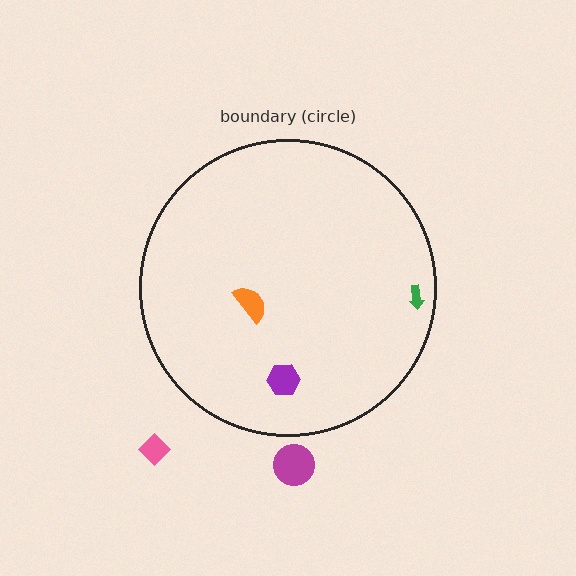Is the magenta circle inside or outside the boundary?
Outside.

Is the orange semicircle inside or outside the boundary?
Inside.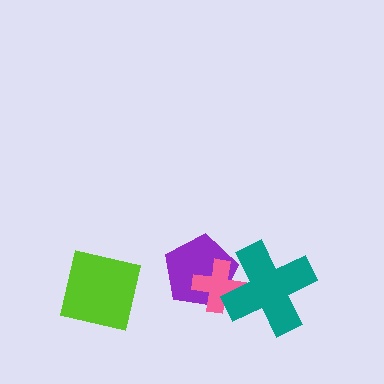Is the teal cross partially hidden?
No, no other shape covers it.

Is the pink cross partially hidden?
Yes, it is partially covered by another shape.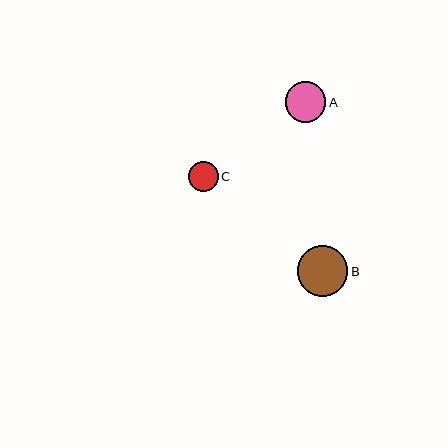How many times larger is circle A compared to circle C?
Circle A is approximately 1.4 times the size of circle C.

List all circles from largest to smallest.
From largest to smallest: B, A, C.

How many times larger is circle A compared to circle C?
Circle A is approximately 1.4 times the size of circle C.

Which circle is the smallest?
Circle C is the smallest with a size of approximately 30 pixels.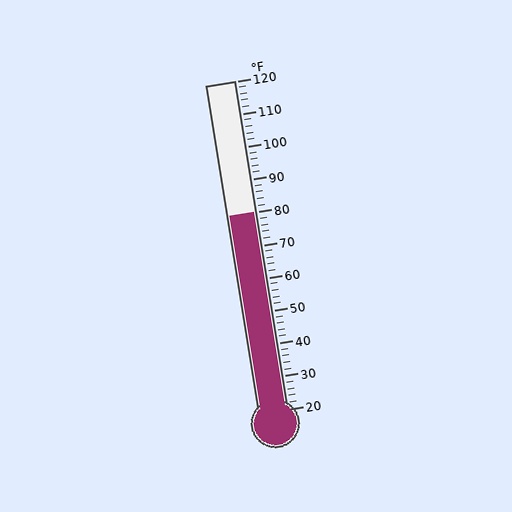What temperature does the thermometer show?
The thermometer shows approximately 80°F.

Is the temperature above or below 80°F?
The temperature is at 80°F.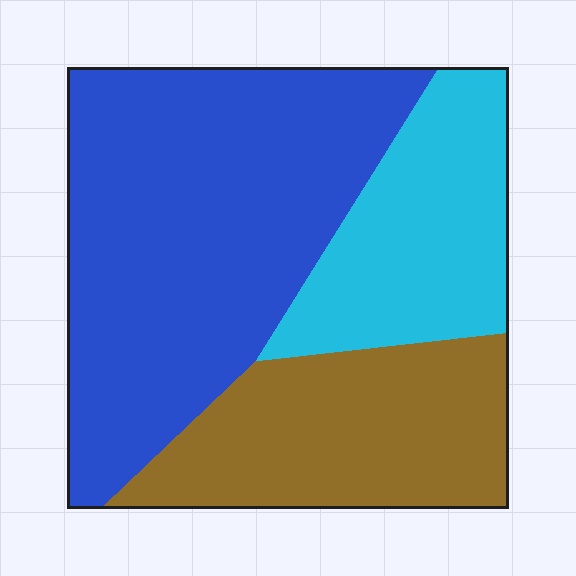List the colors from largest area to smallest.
From largest to smallest: blue, brown, cyan.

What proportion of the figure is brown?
Brown covers about 25% of the figure.